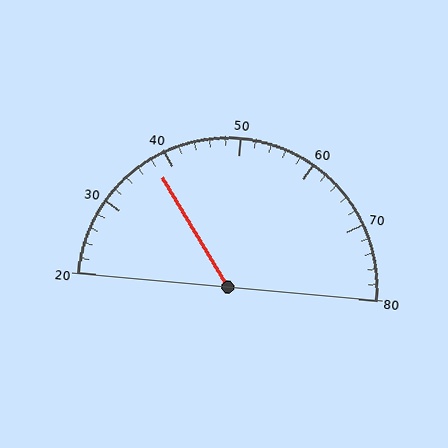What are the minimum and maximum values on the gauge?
The gauge ranges from 20 to 80.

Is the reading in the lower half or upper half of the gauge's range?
The reading is in the lower half of the range (20 to 80).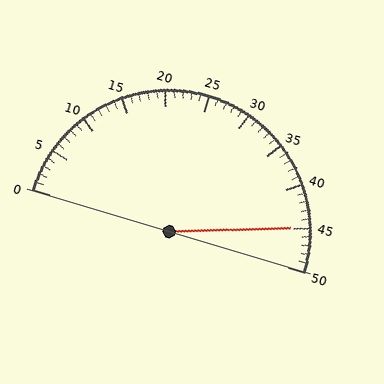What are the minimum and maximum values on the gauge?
The gauge ranges from 0 to 50.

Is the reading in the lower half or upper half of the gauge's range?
The reading is in the upper half of the range (0 to 50).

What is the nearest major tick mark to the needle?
The nearest major tick mark is 45.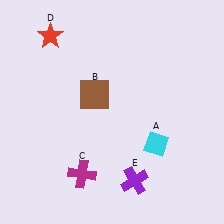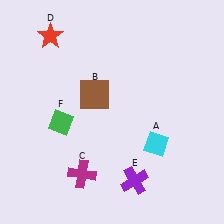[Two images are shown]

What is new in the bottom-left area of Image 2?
A green diamond (F) was added in the bottom-left area of Image 2.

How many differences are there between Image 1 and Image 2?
There is 1 difference between the two images.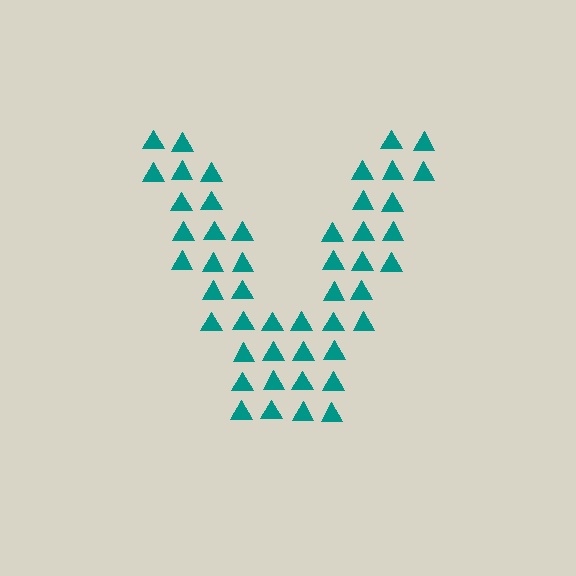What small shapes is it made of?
It is made of small triangles.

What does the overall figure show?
The overall figure shows the letter V.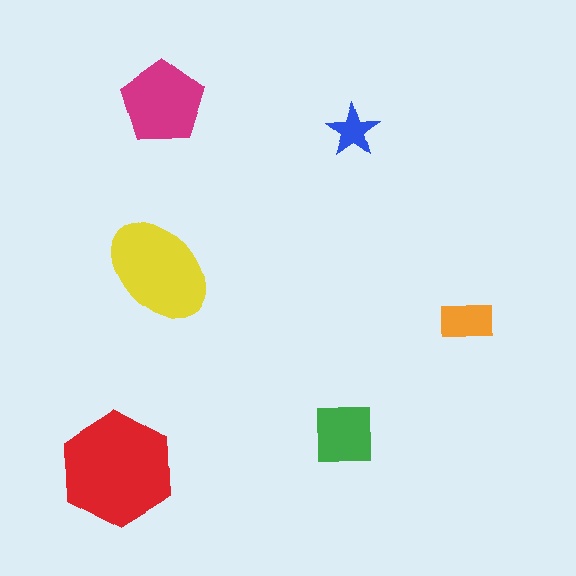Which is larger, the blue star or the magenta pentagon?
The magenta pentagon.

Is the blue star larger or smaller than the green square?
Smaller.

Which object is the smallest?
The blue star.